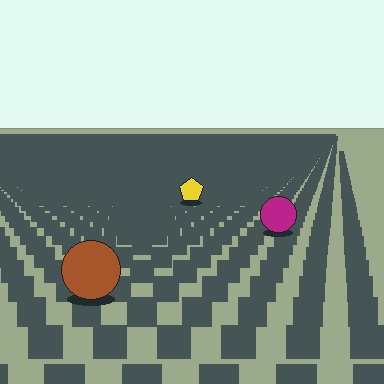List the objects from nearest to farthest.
From nearest to farthest: the brown circle, the magenta circle, the yellow pentagon.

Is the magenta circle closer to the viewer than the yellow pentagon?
Yes. The magenta circle is closer — you can tell from the texture gradient: the ground texture is coarser near it.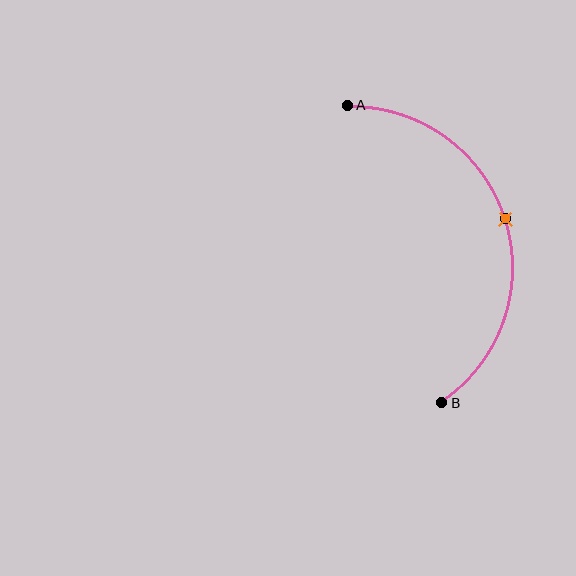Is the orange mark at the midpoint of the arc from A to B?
Yes. The orange mark lies on the arc at equal arc-length from both A and B — it is the arc midpoint.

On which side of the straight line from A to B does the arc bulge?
The arc bulges to the right of the straight line connecting A and B.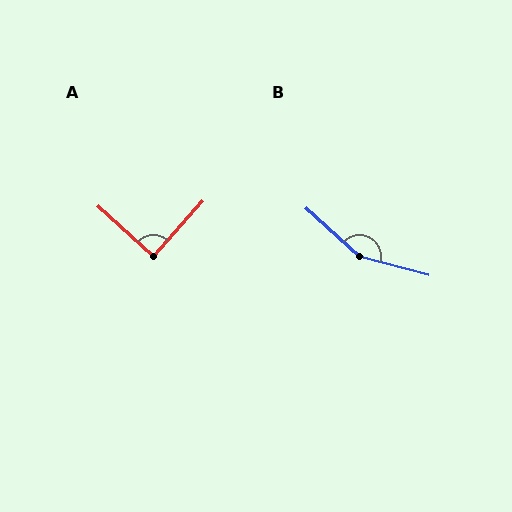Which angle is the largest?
B, at approximately 152 degrees.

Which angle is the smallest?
A, at approximately 90 degrees.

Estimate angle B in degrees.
Approximately 152 degrees.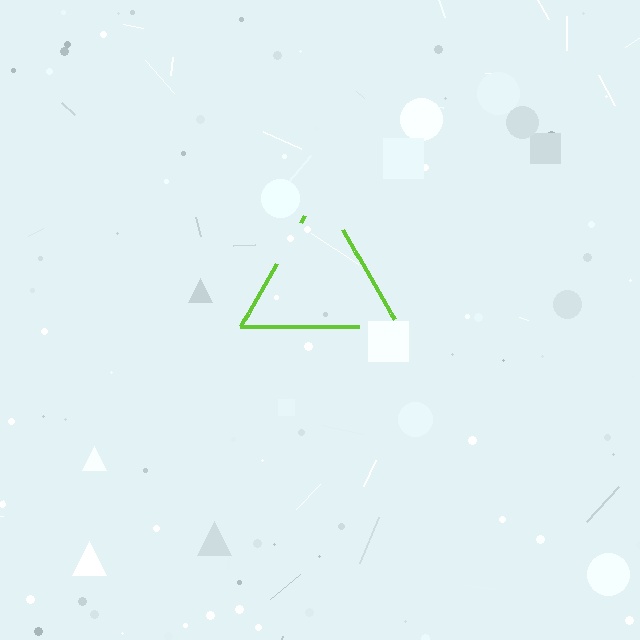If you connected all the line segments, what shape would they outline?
They would outline a triangle.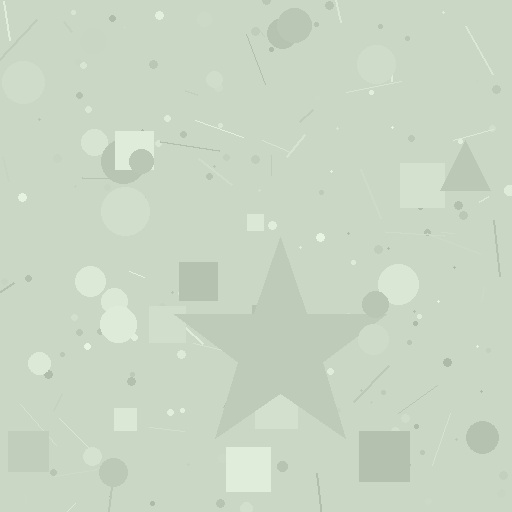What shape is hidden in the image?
A star is hidden in the image.